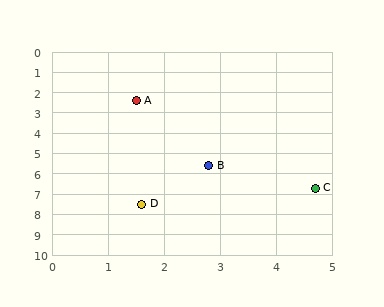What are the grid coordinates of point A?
Point A is at approximately (1.5, 2.4).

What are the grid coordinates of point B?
Point B is at approximately (2.8, 5.6).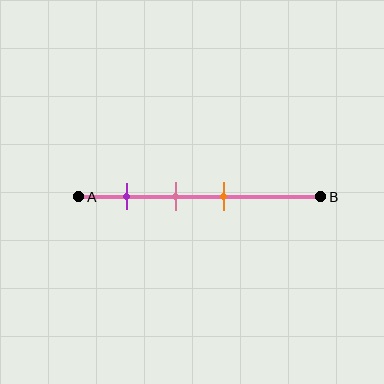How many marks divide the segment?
There are 3 marks dividing the segment.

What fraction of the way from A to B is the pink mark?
The pink mark is approximately 40% (0.4) of the way from A to B.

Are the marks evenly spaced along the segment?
Yes, the marks are approximately evenly spaced.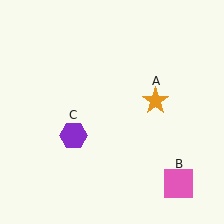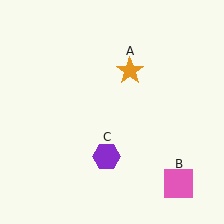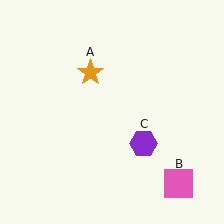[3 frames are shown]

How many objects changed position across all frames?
2 objects changed position: orange star (object A), purple hexagon (object C).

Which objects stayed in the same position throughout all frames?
Pink square (object B) remained stationary.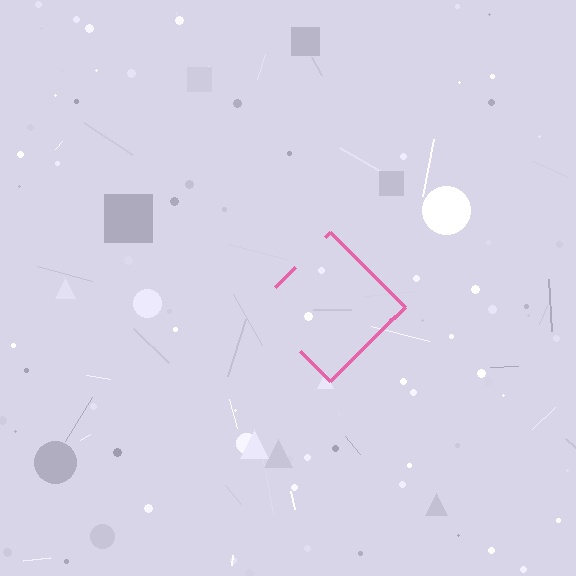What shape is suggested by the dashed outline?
The dashed outline suggests a diamond.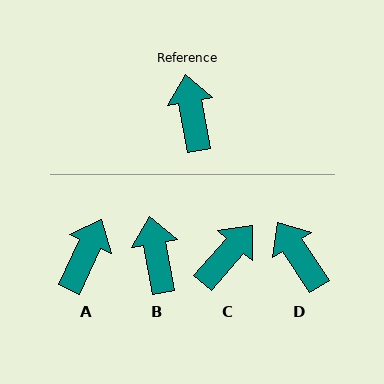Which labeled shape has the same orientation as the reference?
B.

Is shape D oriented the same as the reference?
No, it is off by about 23 degrees.